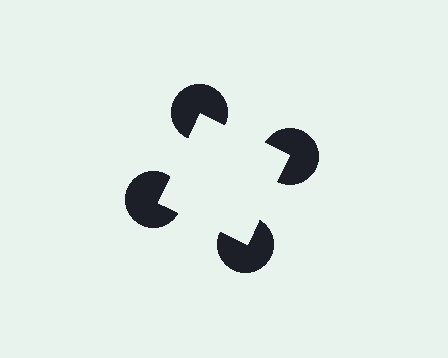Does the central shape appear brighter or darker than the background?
It typically appears slightly brighter than the background, even though no actual brightness change is drawn.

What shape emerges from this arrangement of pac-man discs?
An illusory square — its edges are inferred from the aligned wedge cuts in the pac-man discs, not physically drawn.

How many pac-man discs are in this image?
There are 4 — one at each vertex of the illusory square.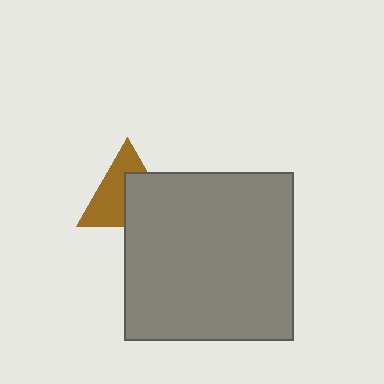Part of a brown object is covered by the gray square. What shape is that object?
It is a triangle.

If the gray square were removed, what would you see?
You would see the complete brown triangle.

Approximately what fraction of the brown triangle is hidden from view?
Roughly 47% of the brown triangle is hidden behind the gray square.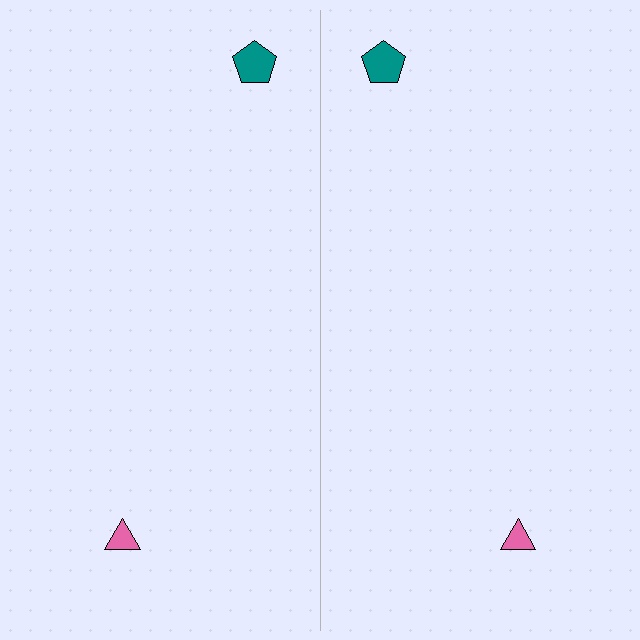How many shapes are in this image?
There are 4 shapes in this image.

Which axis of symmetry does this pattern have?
The pattern has a vertical axis of symmetry running through the center of the image.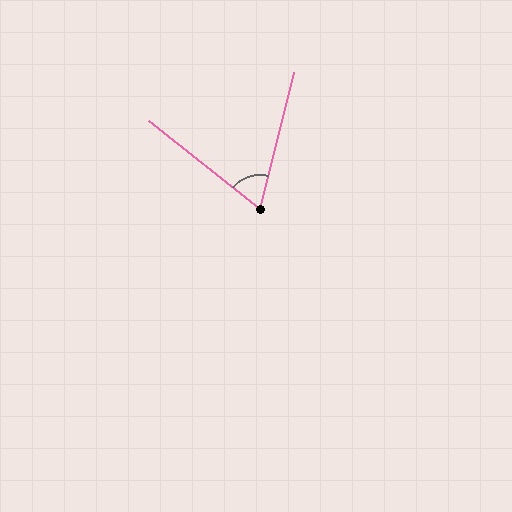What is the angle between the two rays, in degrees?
Approximately 66 degrees.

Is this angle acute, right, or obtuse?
It is acute.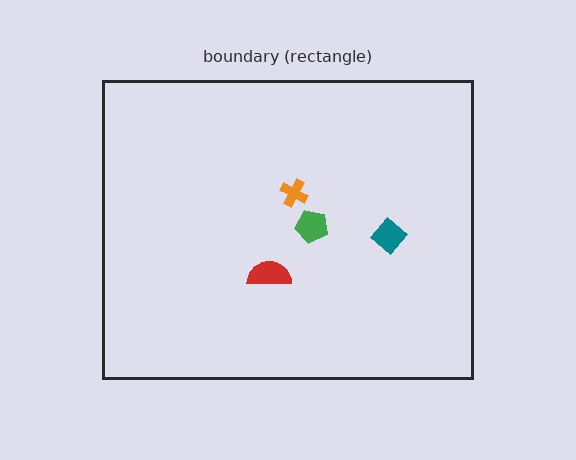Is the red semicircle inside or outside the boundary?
Inside.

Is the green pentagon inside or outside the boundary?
Inside.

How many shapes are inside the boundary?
4 inside, 0 outside.